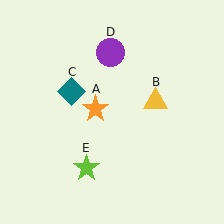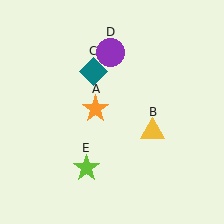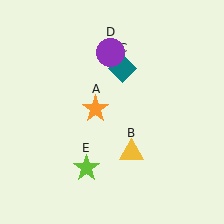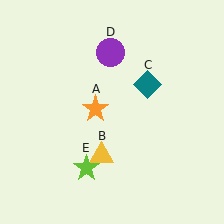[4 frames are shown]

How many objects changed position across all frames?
2 objects changed position: yellow triangle (object B), teal diamond (object C).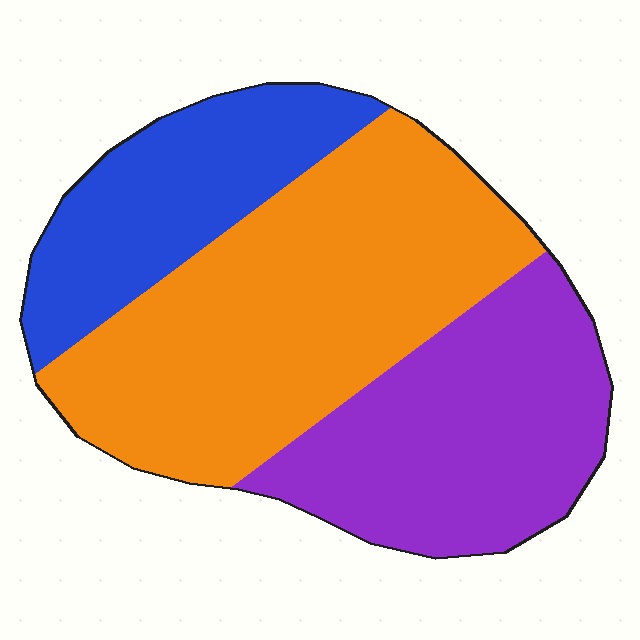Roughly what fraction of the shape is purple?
Purple takes up between a sixth and a third of the shape.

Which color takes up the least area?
Blue, at roughly 20%.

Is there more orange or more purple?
Orange.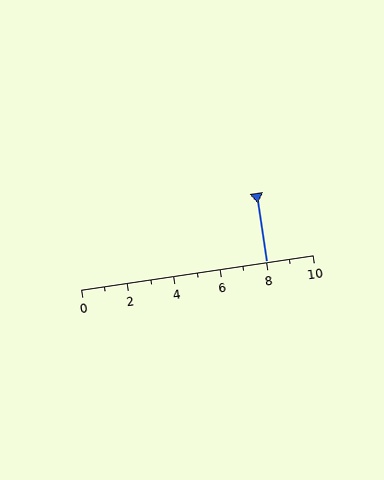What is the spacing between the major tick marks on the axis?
The major ticks are spaced 2 apart.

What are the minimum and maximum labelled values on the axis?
The axis runs from 0 to 10.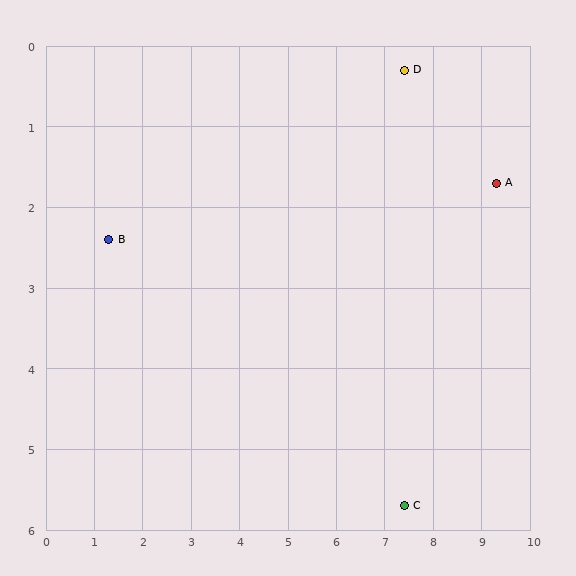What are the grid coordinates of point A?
Point A is at approximately (9.3, 1.7).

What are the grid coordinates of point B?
Point B is at approximately (1.3, 2.4).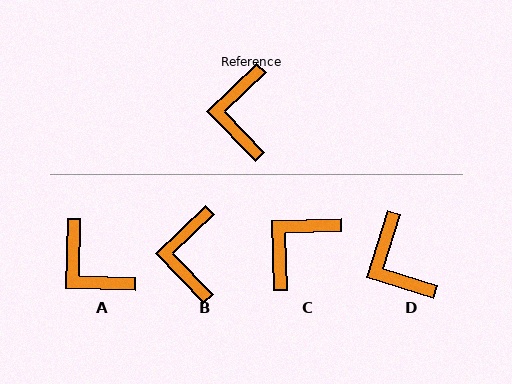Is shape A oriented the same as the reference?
No, it is off by about 44 degrees.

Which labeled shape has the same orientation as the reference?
B.